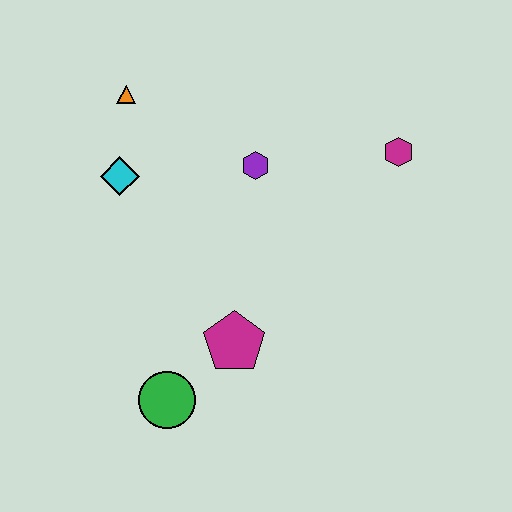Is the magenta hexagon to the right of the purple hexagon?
Yes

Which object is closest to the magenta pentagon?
The green circle is closest to the magenta pentagon.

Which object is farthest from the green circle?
The magenta hexagon is farthest from the green circle.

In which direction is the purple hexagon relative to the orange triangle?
The purple hexagon is to the right of the orange triangle.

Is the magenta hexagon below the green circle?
No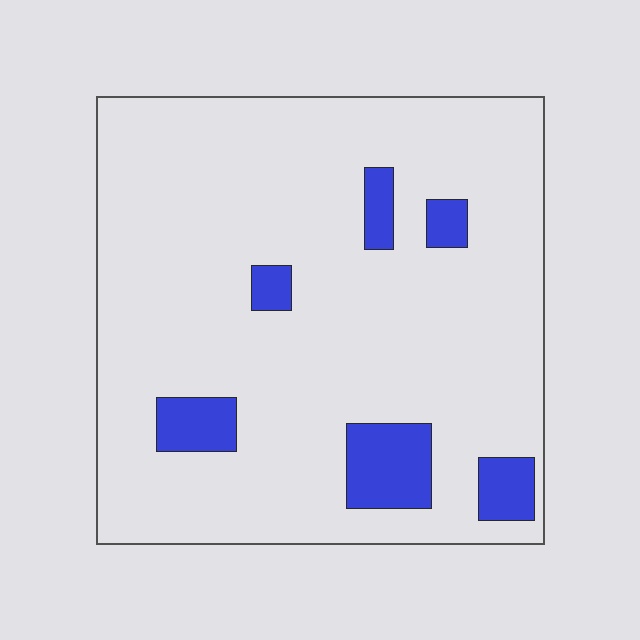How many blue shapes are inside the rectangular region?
6.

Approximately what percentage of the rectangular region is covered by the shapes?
Approximately 10%.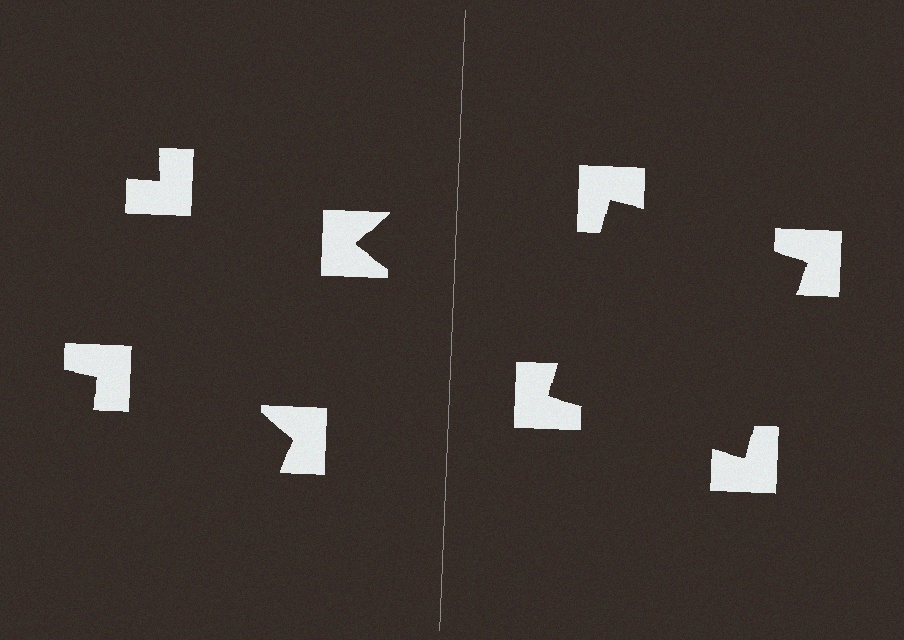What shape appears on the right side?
An illusory square.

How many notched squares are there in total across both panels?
8 — 4 on each side.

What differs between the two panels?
The notched squares are positioned identically on both sides; only the wedge orientations differ. On the right they align to a square; on the left they are misaligned.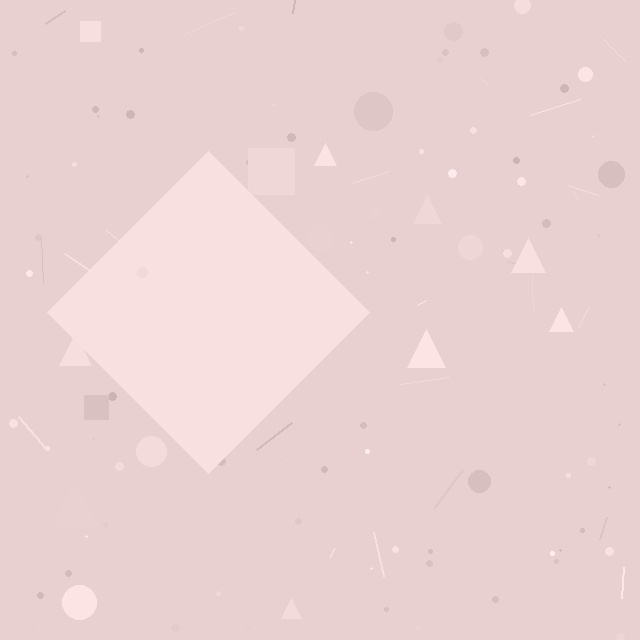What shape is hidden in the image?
A diamond is hidden in the image.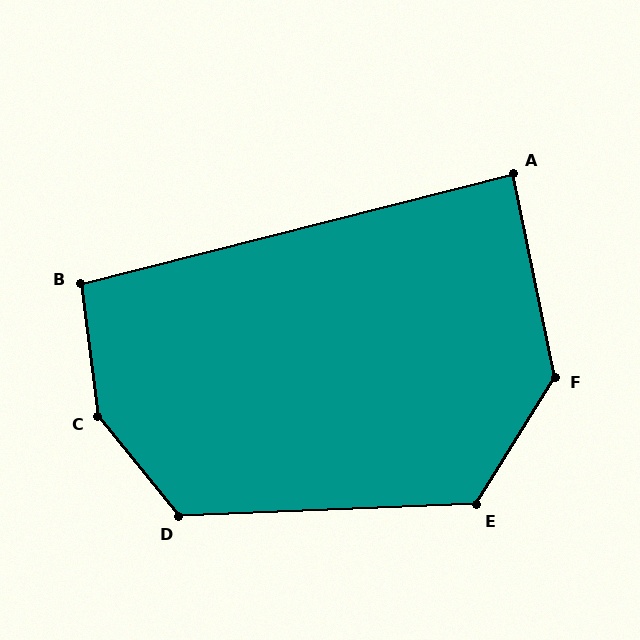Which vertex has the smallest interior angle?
A, at approximately 87 degrees.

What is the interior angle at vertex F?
Approximately 137 degrees (obtuse).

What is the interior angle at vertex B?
Approximately 97 degrees (obtuse).